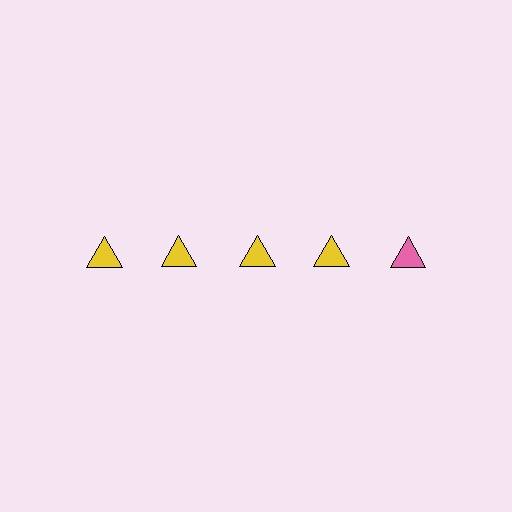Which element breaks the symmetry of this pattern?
The pink triangle in the top row, rightmost column breaks the symmetry. All other shapes are yellow triangles.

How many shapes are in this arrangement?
There are 5 shapes arranged in a grid pattern.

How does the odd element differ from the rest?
It has a different color: pink instead of yellow.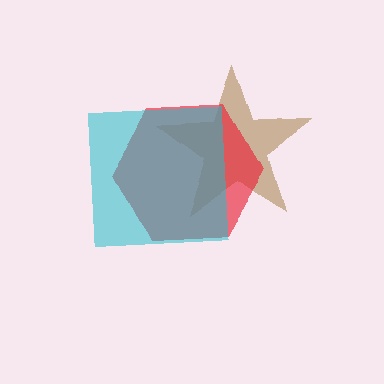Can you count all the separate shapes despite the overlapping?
Yes, there are 3 separate shapes.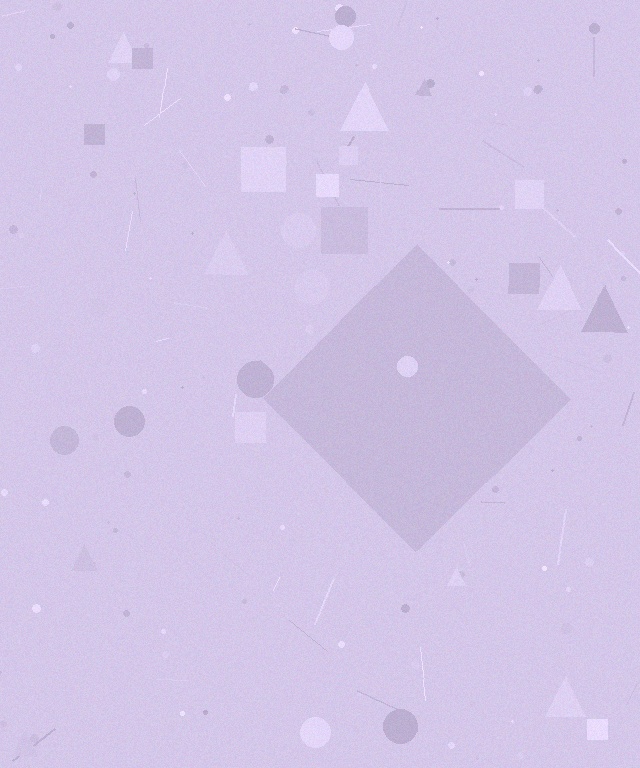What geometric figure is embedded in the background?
A diamond is embedded in the background.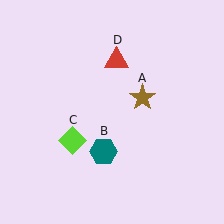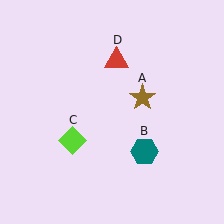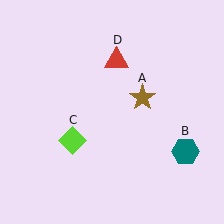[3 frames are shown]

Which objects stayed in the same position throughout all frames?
Brown star (object A) and lime diamond (object C) and red triangle (object D) remained stationary.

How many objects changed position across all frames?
1 object changed position: teal hexagon (object B).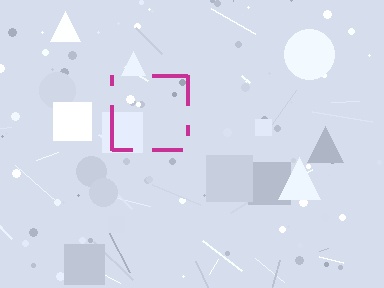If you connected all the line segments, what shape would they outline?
They would outline a square.